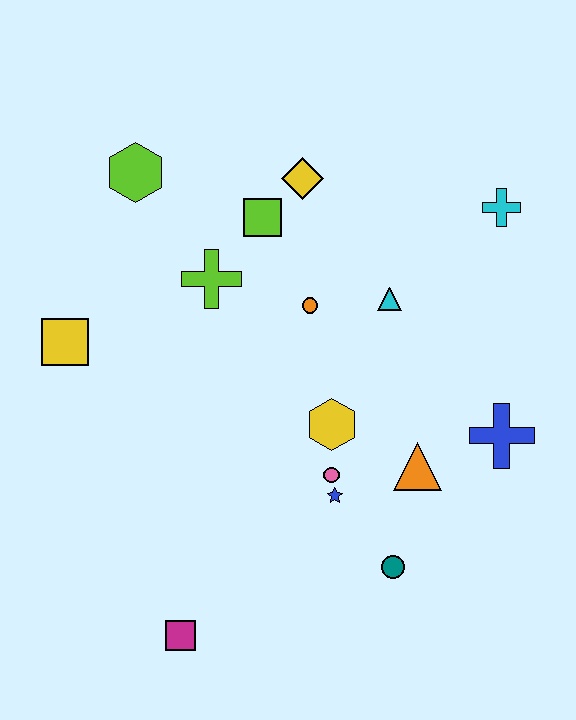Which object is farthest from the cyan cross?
The magenta square is farthest from the cyan cross.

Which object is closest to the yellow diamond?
The lime square is closest to the yellow diamond.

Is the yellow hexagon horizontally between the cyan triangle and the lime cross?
Yes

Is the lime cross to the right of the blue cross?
No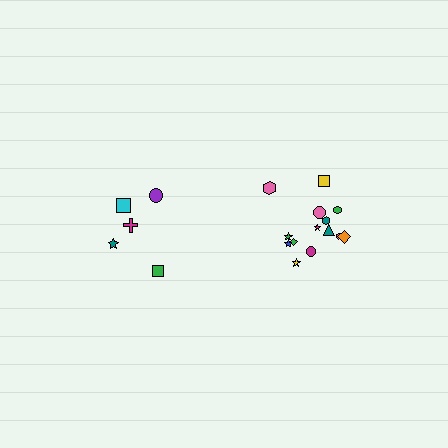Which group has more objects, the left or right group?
The right group.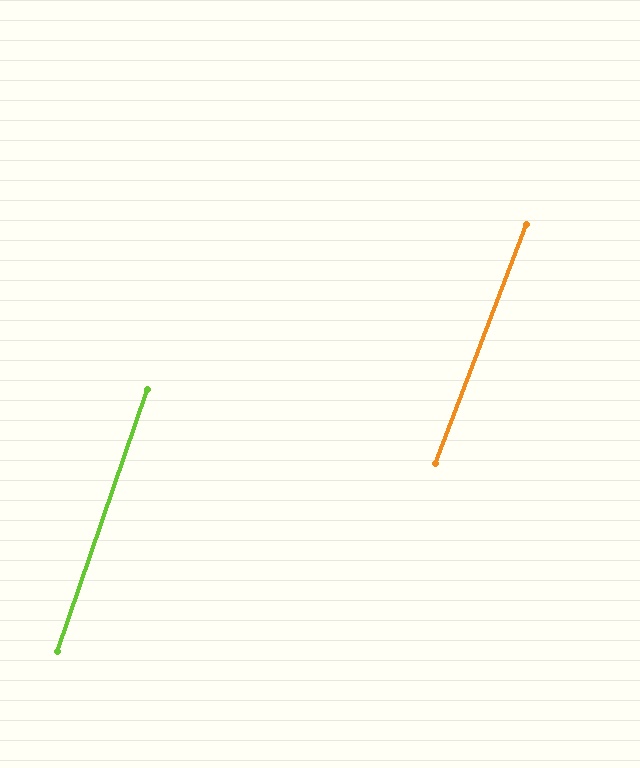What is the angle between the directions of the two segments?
Approximately 2 degrees.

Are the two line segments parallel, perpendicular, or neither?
Parallel — their directions differ by only 1.8°.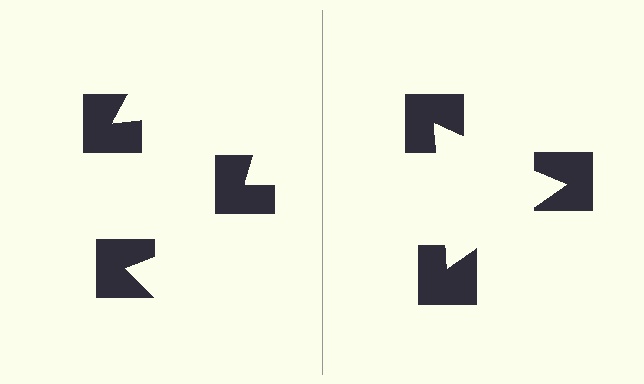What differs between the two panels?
The notched squares are positioned identically on both sides; only the wedge orientations differ. On the right they align to a triangle; on the left they are misaligned.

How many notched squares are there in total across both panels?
6 — 3 on each side.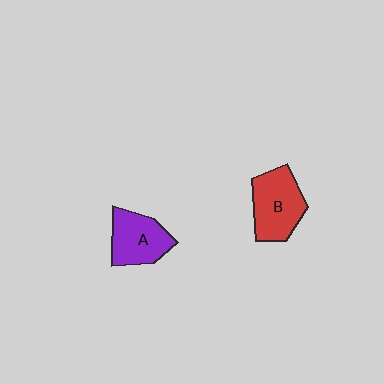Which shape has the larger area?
Shape B (red).